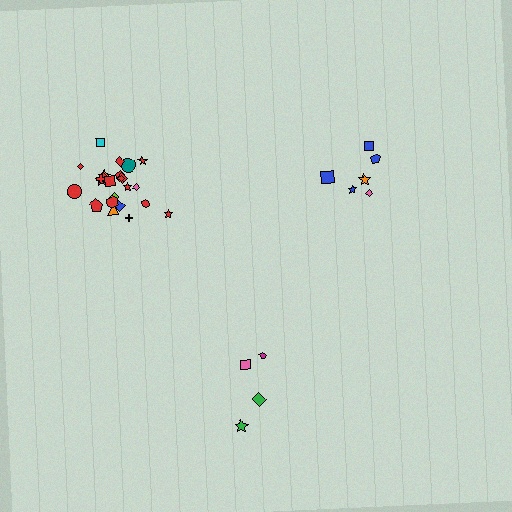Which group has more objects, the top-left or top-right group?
The top-left group.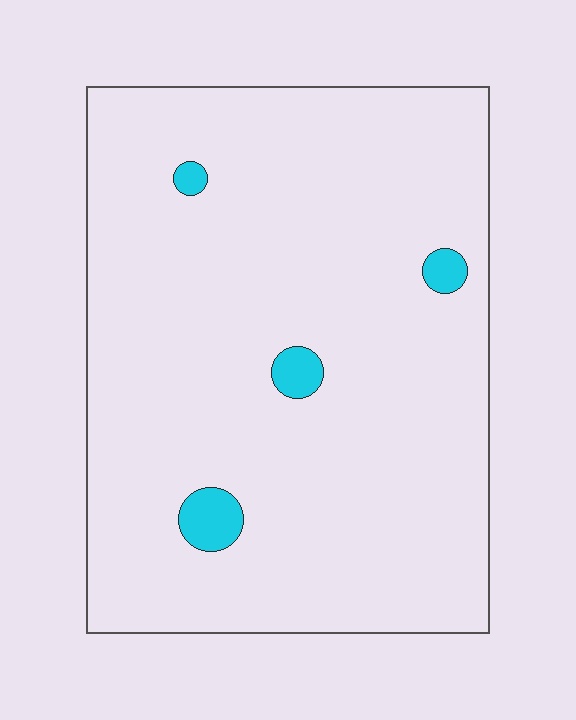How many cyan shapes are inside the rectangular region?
4.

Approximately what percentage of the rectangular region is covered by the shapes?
Approximately 5%.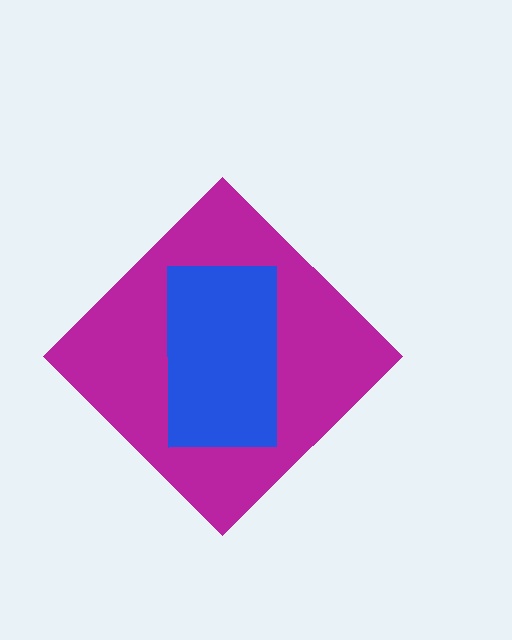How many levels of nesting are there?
2.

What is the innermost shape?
The blue rectangle.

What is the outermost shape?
The magenta diamond.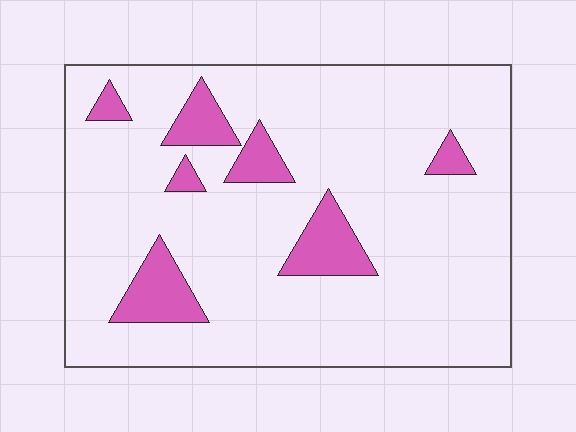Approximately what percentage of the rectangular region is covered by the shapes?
Approximately 15%.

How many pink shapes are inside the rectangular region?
7.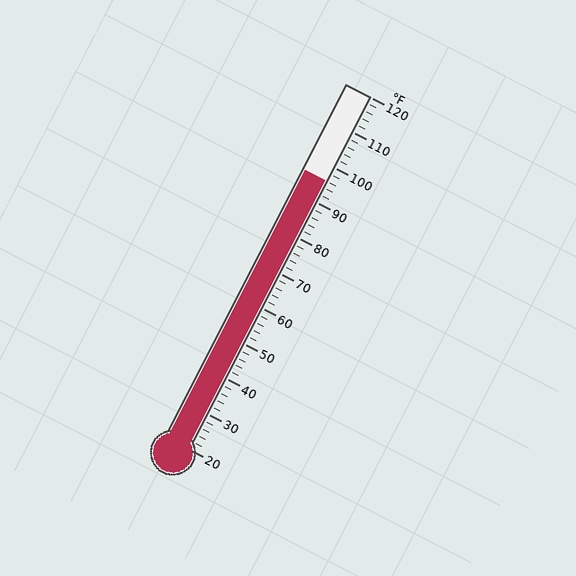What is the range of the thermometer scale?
The thermometer scale ranges from 20°F to 120°F.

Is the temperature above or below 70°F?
The temperature is above 70°F.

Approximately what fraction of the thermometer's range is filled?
The thermometer is filled to approximately 75% of its range.